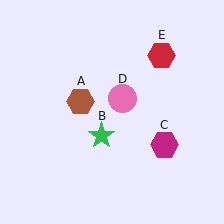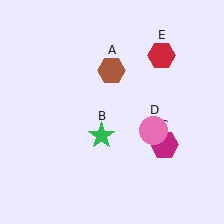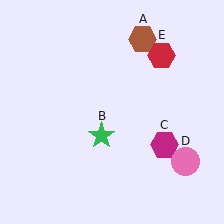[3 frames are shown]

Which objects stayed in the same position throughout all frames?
Green star (object B) and magenta hexagon (object C) and red hexagon (object E) remained stationary.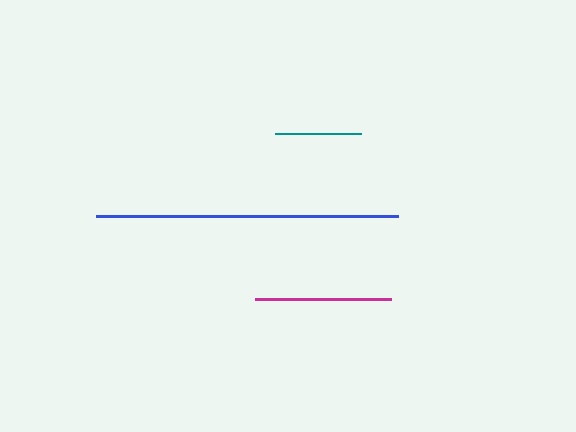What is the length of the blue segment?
The blue segment is approximately 301 pixels long.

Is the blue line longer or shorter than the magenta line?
The blue line is longer than the magenta line.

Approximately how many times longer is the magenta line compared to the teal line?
The magenta line is approximately 1.6 times the length of the teal line.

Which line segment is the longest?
The blue line is the longest at approximately 301 pixels.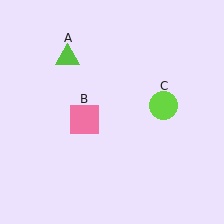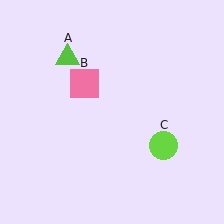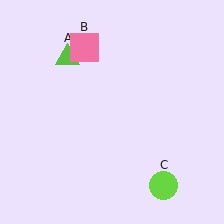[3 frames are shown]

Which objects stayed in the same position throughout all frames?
Lime triangle (object A) remained stationary.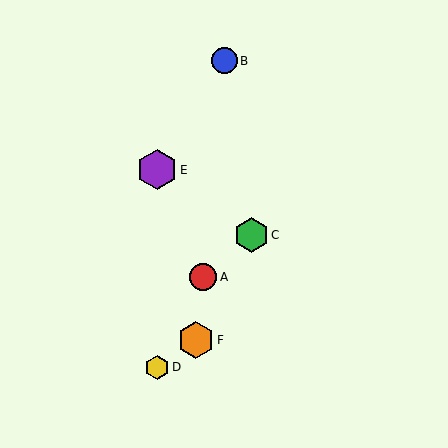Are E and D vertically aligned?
Yes, both are at x≈157.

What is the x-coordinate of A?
Object A is at x≈203.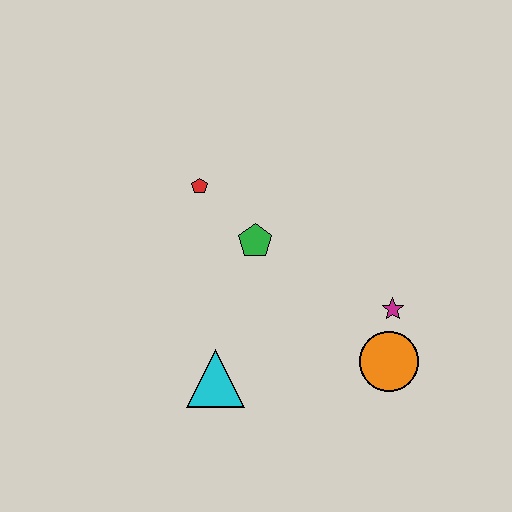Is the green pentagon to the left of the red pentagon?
No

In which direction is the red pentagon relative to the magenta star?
The red pentagon is to the left of the magenta star.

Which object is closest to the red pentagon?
The green pentagon is closest to the red pentagon.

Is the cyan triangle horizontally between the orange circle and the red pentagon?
Yes